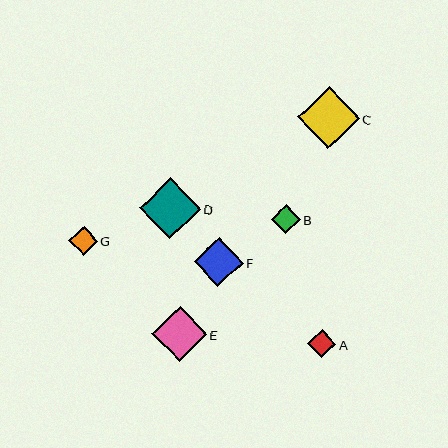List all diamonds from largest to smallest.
From largest to smallest: C, D, E, F, B, G, A.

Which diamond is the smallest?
Diamond A is the smallest with a size of approximately 28 pixels.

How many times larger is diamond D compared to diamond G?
Diamond D is approximately 2.1 times the size of diamond G.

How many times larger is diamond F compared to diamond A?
Diamond F is approximately 1.7 times the size of diamond A.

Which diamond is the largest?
Diamond C is the largest with a size of approximately 62 pixels.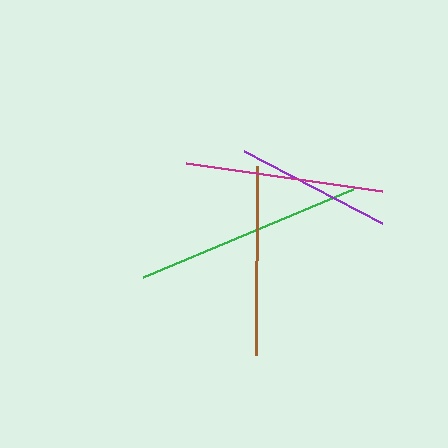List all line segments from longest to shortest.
From longest to shortest: green, magenta, brown, purple.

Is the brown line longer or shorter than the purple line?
The brown line is longer than the purple line.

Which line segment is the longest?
The green line is the longest at approximately 228 pixels.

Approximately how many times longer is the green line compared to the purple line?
The green line is approximately 1.5 times the length of the purple line.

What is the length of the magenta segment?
The magenta segment is approximately 198 pixels long.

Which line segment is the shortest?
The purple line is the shortest at approximately 156 pixels.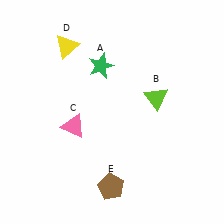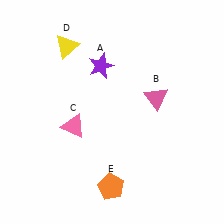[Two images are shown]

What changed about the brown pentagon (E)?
In Image 1, E is brown. In Image 2, it changed to orange.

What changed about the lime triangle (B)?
In Image 1, B is lime. In Image 2, it changed to pink.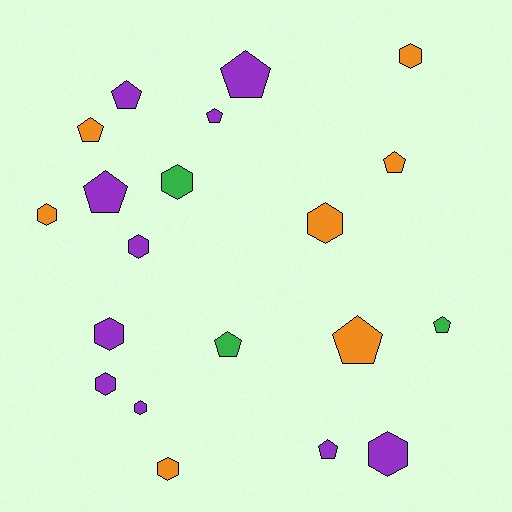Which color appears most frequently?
Purple, with 10 objects.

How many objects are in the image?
There are 20 objects.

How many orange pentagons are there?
There are 3 orange pentagons.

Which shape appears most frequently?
Pentagon, with 10 objects.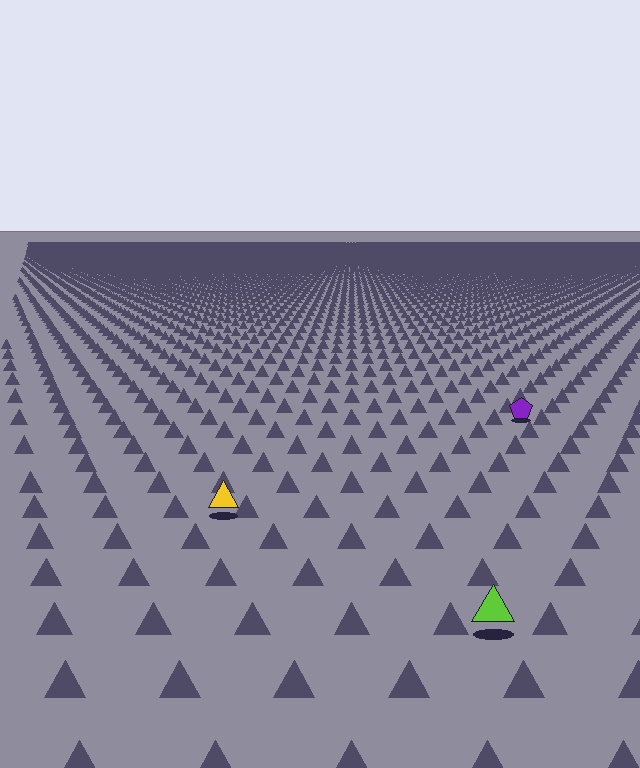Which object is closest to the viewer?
The lime triangle is closest. The texture marks near it are larger and more spread out.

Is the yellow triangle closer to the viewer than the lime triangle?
No. The lime triangle is closer — you can tell from the texture gradient: the ground texture is coarser near it.